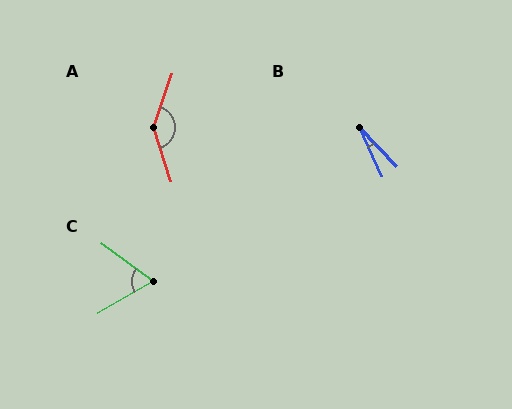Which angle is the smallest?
B, at approximately 19 degrees.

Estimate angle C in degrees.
Approximately 66 degrees.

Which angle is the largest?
A, at approximately 143 degrees.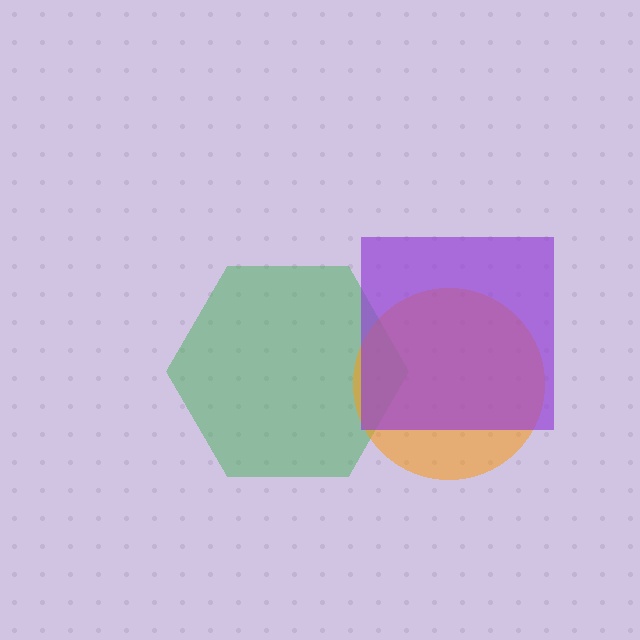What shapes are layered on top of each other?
The layered shapes are: a green hexagon, an orange circle, a purple square.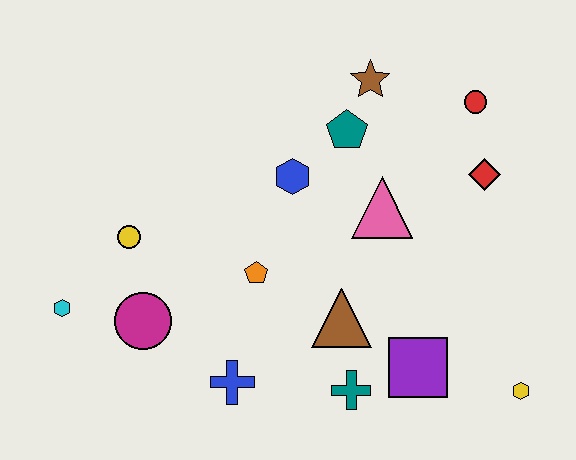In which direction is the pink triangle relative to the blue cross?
The pink triangle is above the blue cross.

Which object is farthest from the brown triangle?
The cyan hexagon is farthest from the brown triangle.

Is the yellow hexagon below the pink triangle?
Yes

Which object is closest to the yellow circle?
The magenta circle is closest to the yellow circle.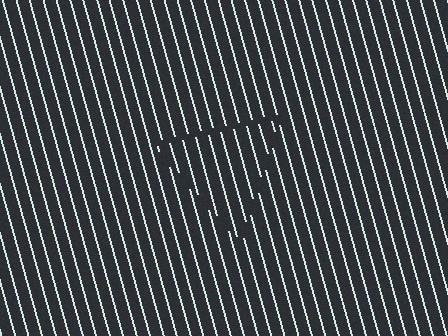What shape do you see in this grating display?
An illusory triangle. The interior of the shape contains the same grating, shifted by half a period — the contour is defined by the phase discontinuity where line-ends from the inner and outer gratings abut.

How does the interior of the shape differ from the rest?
The interior of the shape contains the same grating, shifted by half a period — the contour is defined by the phase discontinuity where line-ends from the inner and outer gratings abut.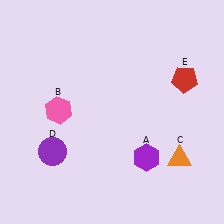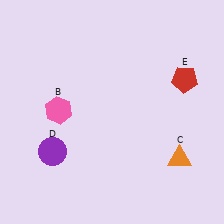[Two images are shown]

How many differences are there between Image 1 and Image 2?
There is 1 difference between the two images.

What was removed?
The purple hexagon (A) was removed in Image 2.